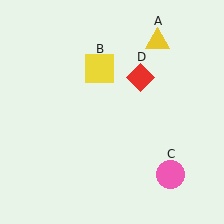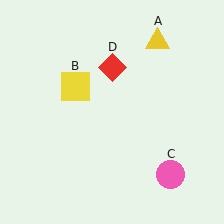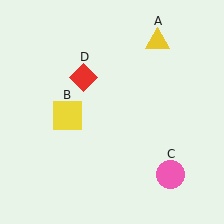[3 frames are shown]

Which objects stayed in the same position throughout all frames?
Yellow triangle (object A) and pink circle (object C) remained stationary.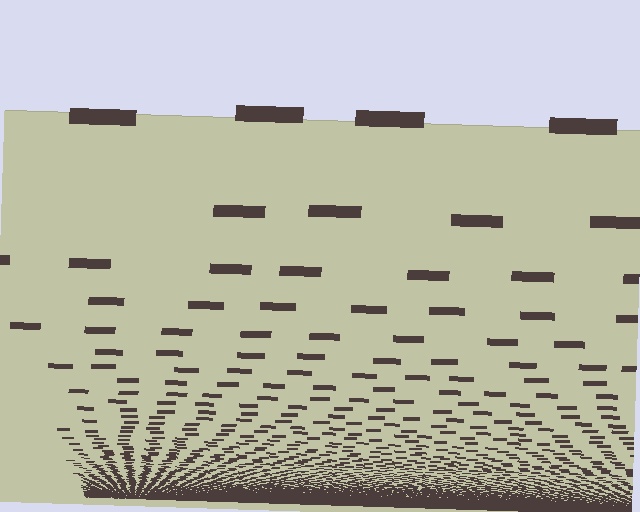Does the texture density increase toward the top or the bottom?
Density increases toward the bottom.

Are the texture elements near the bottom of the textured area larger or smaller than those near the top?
Smaller. The gradient is inverted — elements near the bottom are smaller and denser.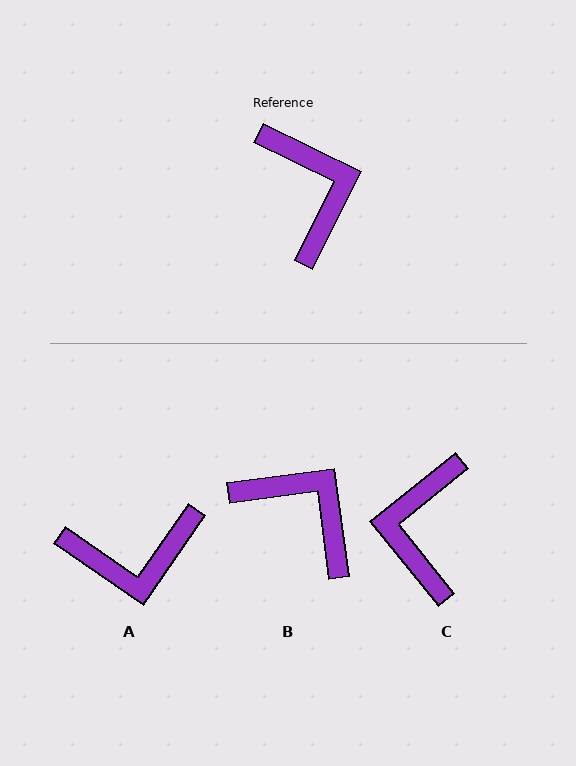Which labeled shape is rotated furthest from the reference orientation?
C, about 155 degrees away.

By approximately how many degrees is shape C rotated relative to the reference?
Approximately 155 degrees counter-clockwise.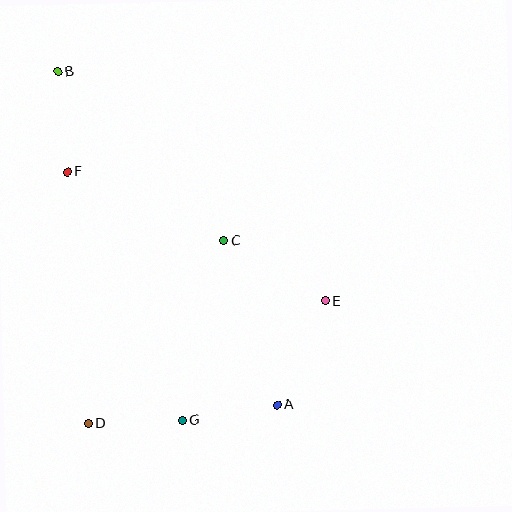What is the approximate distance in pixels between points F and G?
The distance between F and G is approximately 274 pixels.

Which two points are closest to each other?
Points D and G are closest to each other.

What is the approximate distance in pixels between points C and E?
The distance between C and E is approximately 119 pixels.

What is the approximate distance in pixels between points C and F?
The distance between C and F is approximately 171 pixels.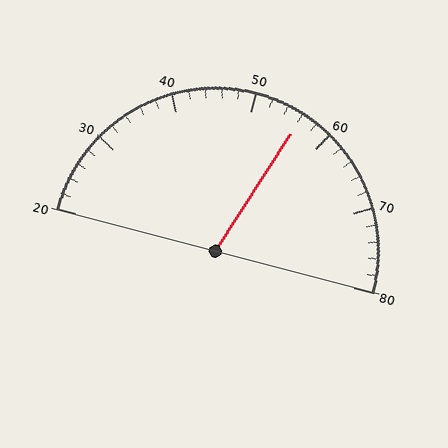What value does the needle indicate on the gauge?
The needle indicates approximately 56.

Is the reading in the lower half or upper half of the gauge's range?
The reading is in the upper half of the range (20 to 80).